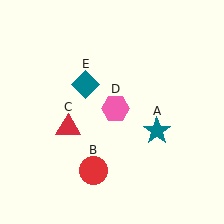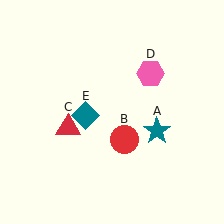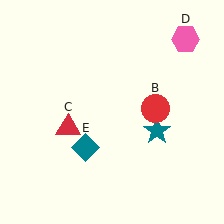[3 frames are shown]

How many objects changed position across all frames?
3 objects changed position: red circle (object B), pink hexagon (object D), teal diamond (object E).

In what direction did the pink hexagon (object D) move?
The pink hexagon (object D) moved up and to the right.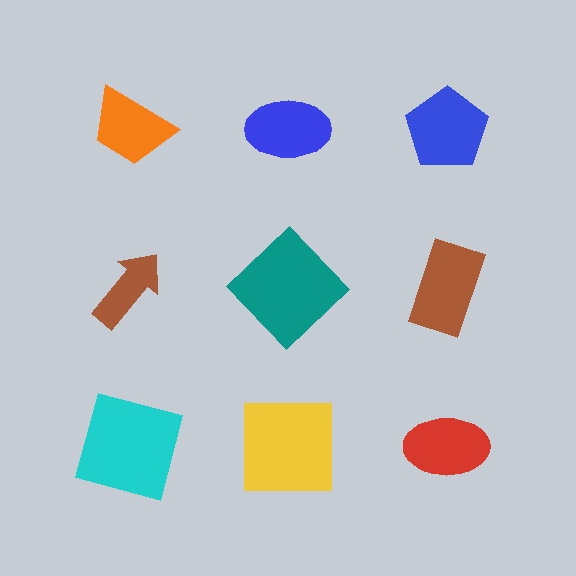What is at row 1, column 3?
A blue pentagon.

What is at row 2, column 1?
A brown arrow.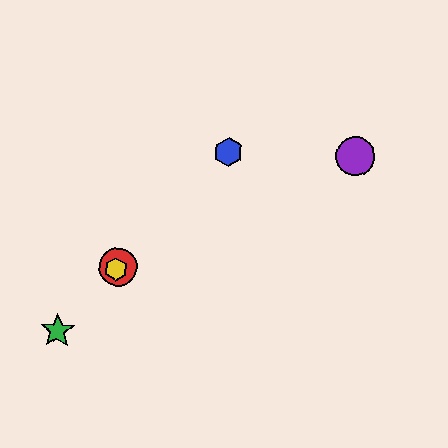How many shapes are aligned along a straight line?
4 shapes (the red circle, the blue hexagon, the green star, the yellow hexagon) are aligned along a straight line.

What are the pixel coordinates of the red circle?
The red circle is at (118, 267).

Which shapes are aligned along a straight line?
The red circle, the blue hexagon, the green star, the yellow hexagon are aligned along a straight line.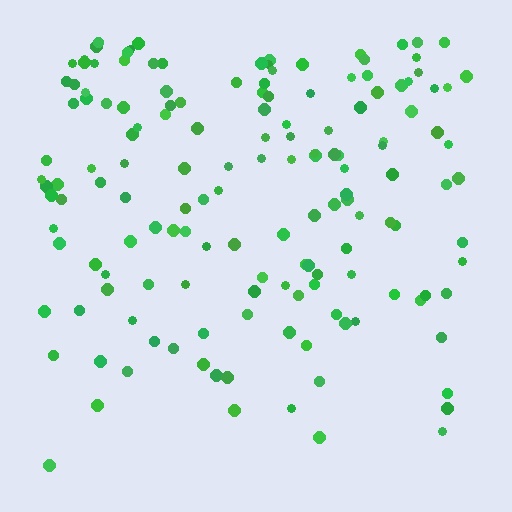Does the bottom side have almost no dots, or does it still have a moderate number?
Still a moderate number, just noticeably fewer than the top.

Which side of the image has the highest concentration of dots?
The top.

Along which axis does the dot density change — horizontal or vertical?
Vertical.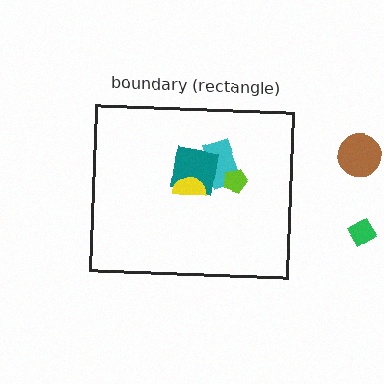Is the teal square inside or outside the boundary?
Inside.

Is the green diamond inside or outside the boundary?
Outside.